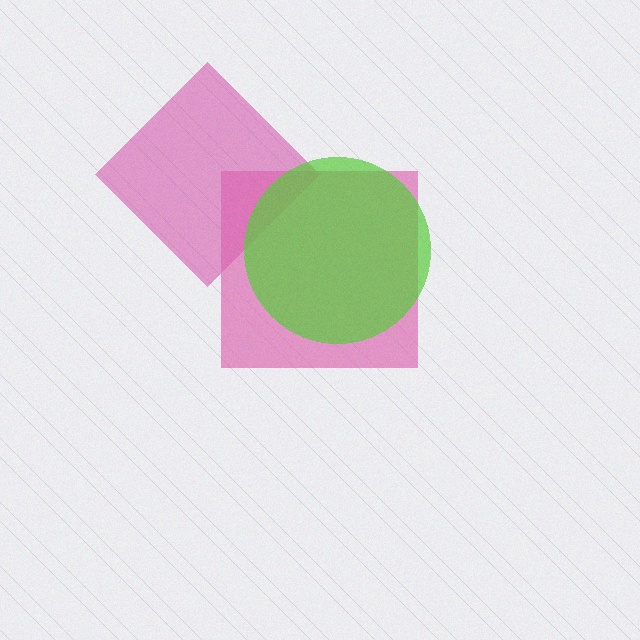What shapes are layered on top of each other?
The layered shapes are: a magenta diamond, a pink square, a lime circle.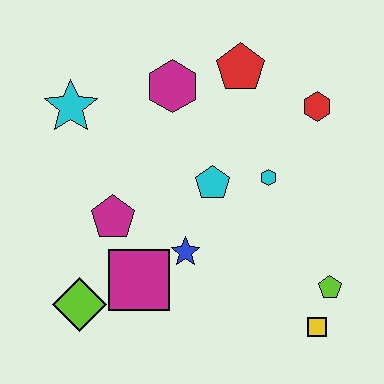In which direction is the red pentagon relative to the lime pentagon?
The red pentagon is above the lime pentagon.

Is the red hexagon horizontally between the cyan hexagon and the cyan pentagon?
No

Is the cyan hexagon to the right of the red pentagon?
Yes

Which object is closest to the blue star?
The magenta square is closest to the blue star.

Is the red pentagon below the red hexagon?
No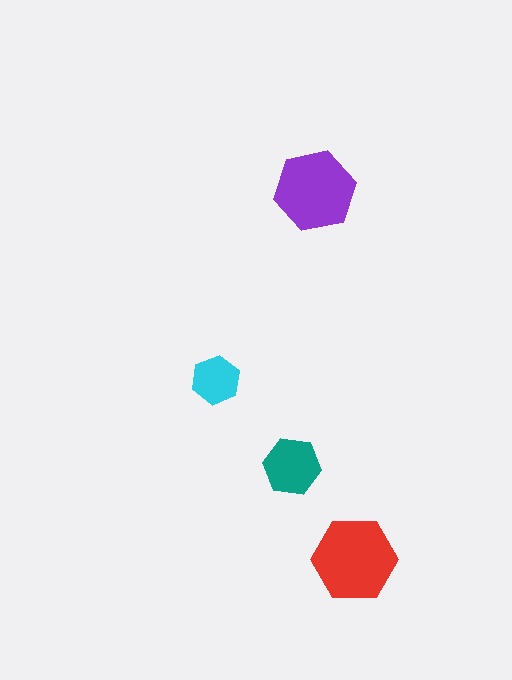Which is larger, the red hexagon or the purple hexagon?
The red one.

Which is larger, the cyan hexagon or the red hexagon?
The red one.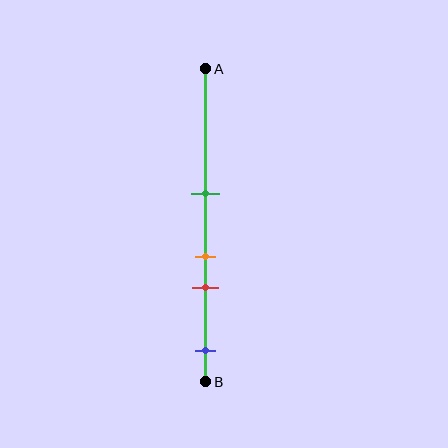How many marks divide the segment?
There are 4 marks dividing the segment.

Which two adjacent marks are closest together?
The orange and red marks are the closest adjacent pair.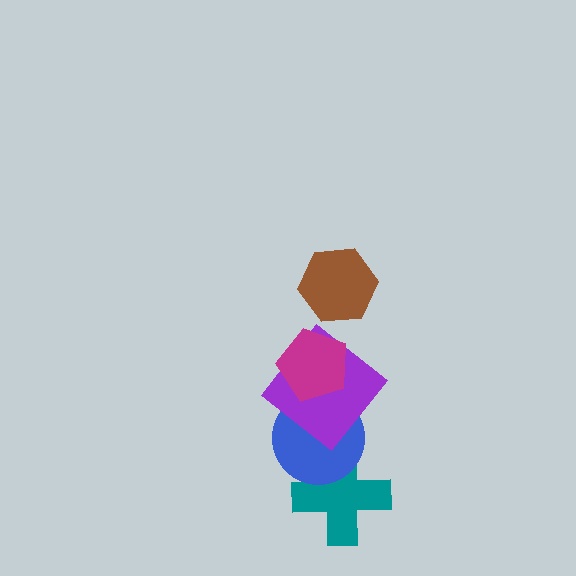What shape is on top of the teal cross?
The blue circle is on top of the teal cross.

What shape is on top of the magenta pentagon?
The brown hexagon is on top of the magenta pentagon.